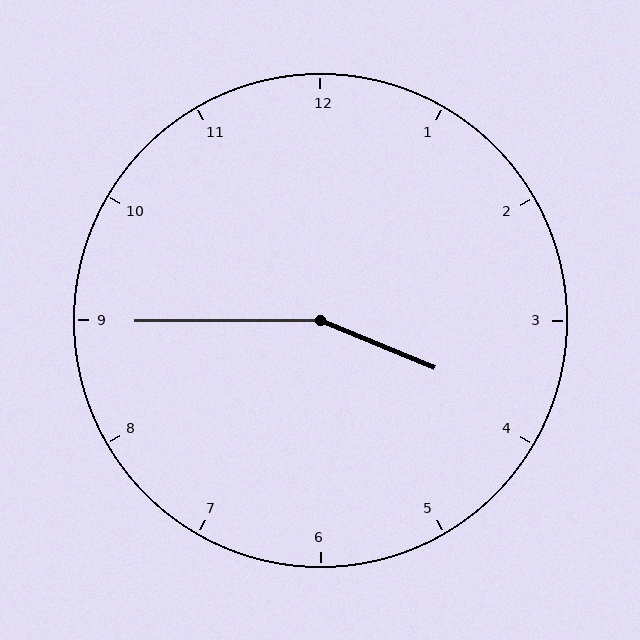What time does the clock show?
3:45.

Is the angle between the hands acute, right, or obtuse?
It is obtuse.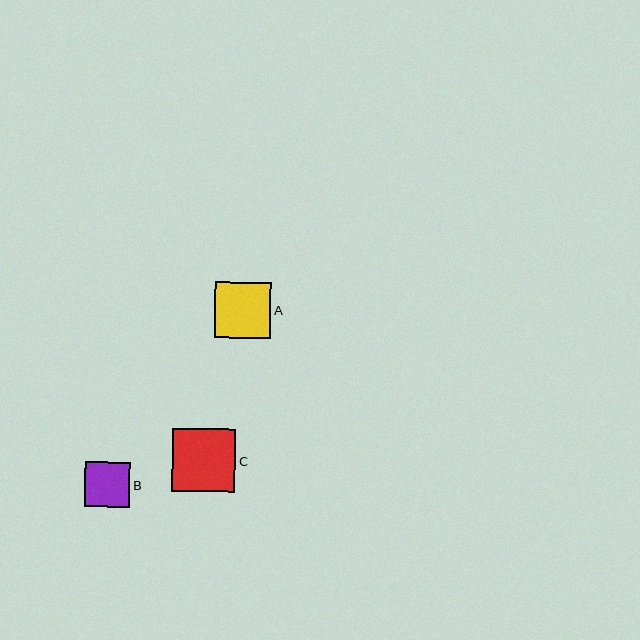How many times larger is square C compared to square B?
Square C is approximately 1.4 times the size of square B.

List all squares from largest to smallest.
From largest to smallest: C, A, B.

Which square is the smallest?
Square B is the smallest with a size of approximately 45 pixels.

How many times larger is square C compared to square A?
Square C is approximately 1.1 times the size of square A.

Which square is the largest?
Square C is the largest with a size of approximately 63 pixels.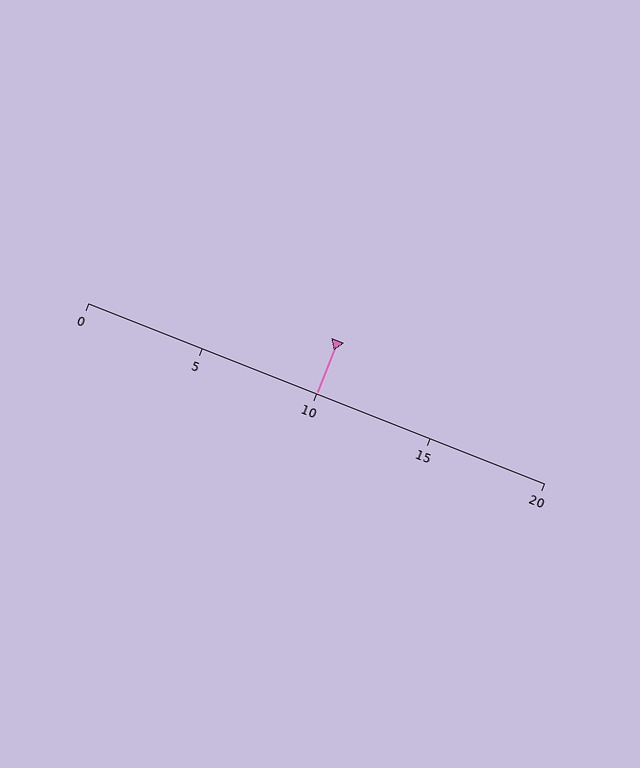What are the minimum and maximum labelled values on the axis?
The axis runs from 0 to 20.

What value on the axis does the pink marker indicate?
The marker indicates approximately 10.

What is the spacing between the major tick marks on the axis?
The major ticks are spaced 5 apart.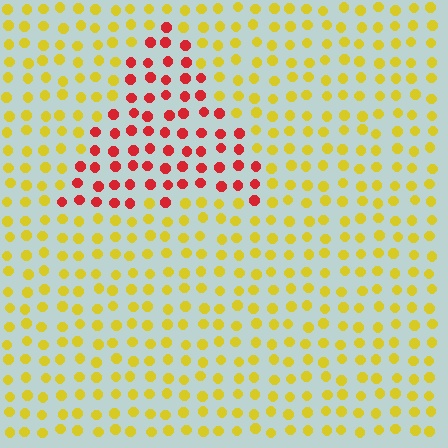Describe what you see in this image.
The image is filled with small yellow elements in a uniform arrangement. A triangle-shaped region is visible where the elements are tinted to a slightly different hue, forming a subtle color boundary.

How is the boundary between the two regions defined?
The boundary is defined purely by a slight shift in hue (about 60 degrees). Spacing, size, and orientation are identical on both sides.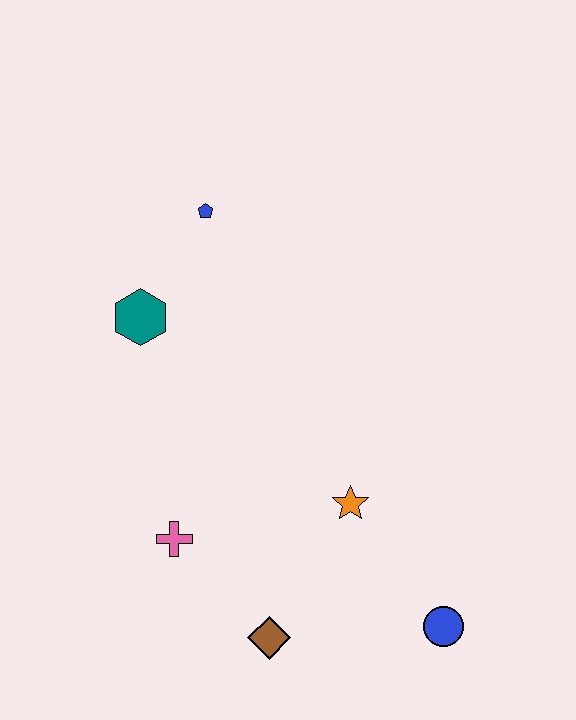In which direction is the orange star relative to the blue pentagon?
The orange star is below the blue pentagon.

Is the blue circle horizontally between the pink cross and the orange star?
No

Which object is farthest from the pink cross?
The blue pentagon is farthest from the pink cross.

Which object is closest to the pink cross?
The brown diamond is closest to the pink cross.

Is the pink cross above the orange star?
No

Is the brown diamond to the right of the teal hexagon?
Yes